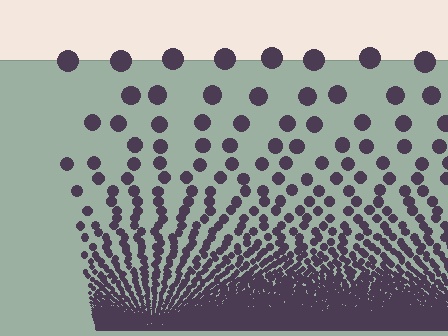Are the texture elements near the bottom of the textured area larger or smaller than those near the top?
Smaller. The gradient is inverted — elements near the bottom are smaller and denser.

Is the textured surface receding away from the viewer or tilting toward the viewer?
The surface appears to tilt toward the viewer. Texture elements get larger and sparser toward the top.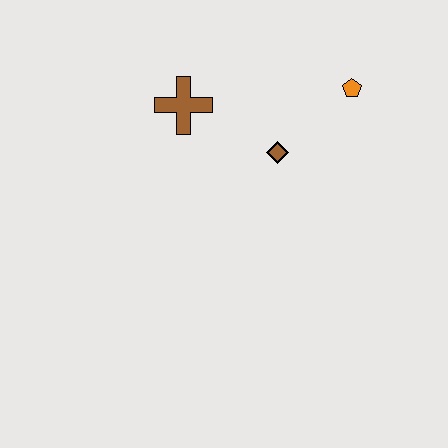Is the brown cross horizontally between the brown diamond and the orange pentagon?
No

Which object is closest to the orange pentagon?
The brown diamond is closest to the orange pentagon.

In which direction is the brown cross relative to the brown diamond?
The brown cross is to the left of the brown diamond.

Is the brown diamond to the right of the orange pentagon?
No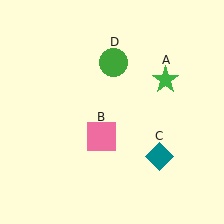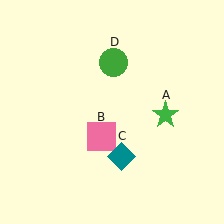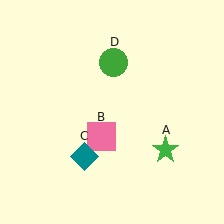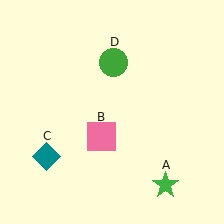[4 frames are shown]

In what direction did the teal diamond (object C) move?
The teal diamond (object C) moved left.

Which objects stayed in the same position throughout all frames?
Pink square (object B) and green circle (object D) remained stationary.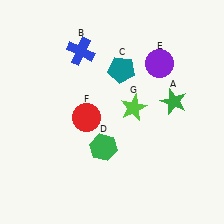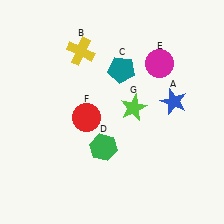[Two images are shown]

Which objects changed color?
A changed from green to blue. B changed from blue to yellow. E changed from purple to magenta.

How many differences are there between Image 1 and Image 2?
There are 3 differences between the two images.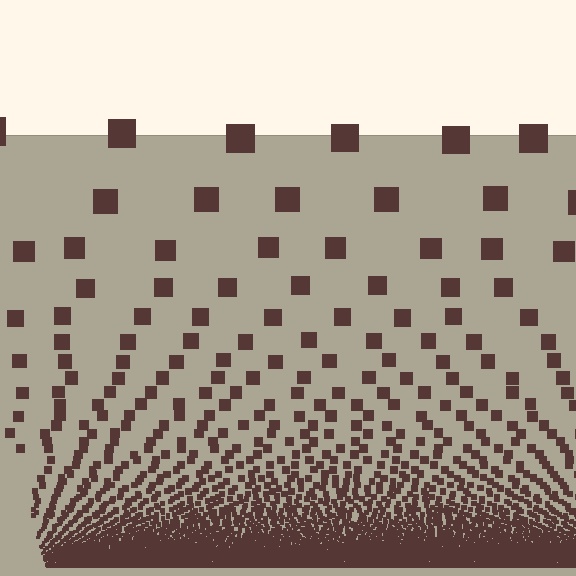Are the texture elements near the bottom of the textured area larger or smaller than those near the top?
Smaller. The gradient is inverted — elements near the bottom are smaller and denser.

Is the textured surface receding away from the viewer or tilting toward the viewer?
The surface appears to tilt toward the viewer. Texture elements get larger and sparser toward the top.